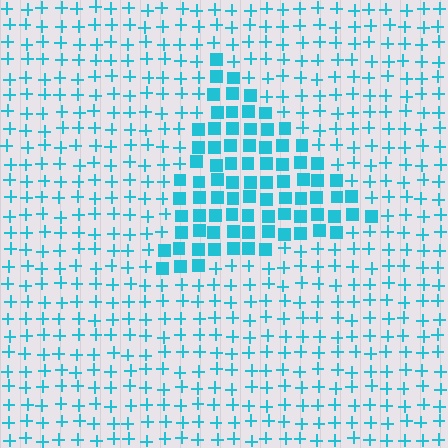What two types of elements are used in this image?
The image uses squares inside the triangle region and plus signs outside it.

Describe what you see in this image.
The image is filled with small cyan elements arranged in a uniform grid. A triangle-shaped region contains squares, while the surrounding area contains plus signs. The boundary is defined purely by the change in element shape.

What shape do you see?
I see a triangle.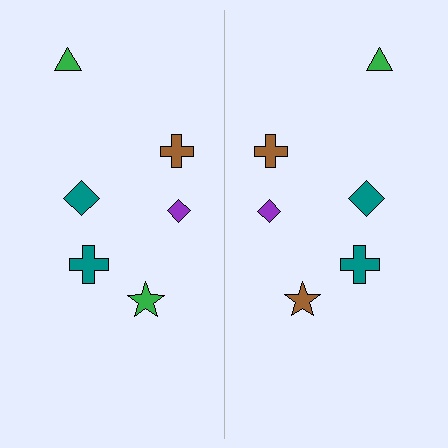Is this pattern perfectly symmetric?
No, the pattern is not perfectly symmetric. The brown star on the right side breaks the symmetry — its mirror counterpart is green.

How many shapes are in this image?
There are 12 shapes in this image.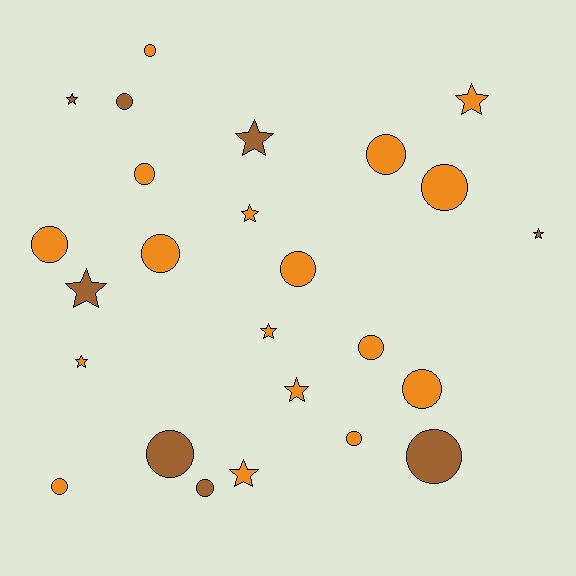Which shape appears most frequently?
Circle, with 15 objects.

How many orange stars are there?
There are 6 orange stars.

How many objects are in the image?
There are 25 objects.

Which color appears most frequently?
Orange, with 17 objects.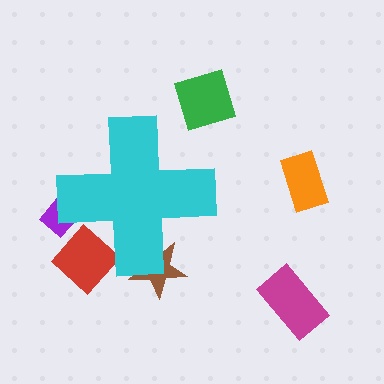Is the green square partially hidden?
No, the green square is fully visible.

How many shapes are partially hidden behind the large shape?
3 shapes are partially hidden.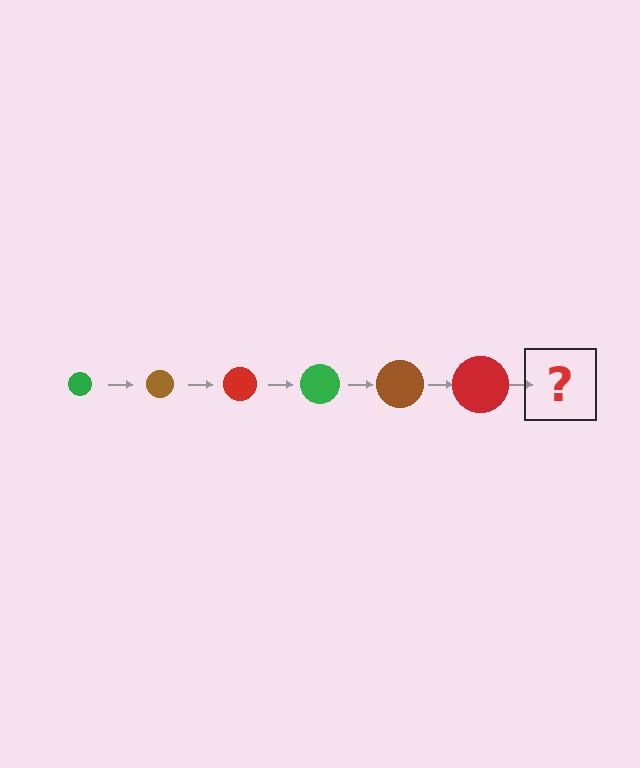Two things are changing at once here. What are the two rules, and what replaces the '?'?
The two rules are that the circle grows larger each step and the color cycles through green, brown, and red. The '?' should be a green circle, larger than the previous one.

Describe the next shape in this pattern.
It should be a green circle, larger than the previous one.